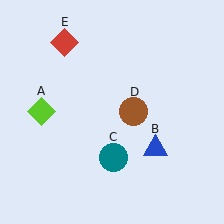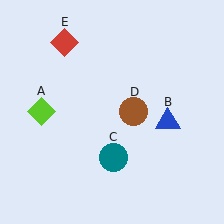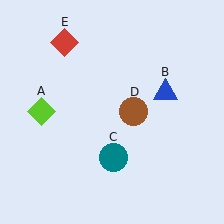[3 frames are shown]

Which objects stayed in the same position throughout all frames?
Lime diamond (object A) and teal circle (object C) and brown circle (object D) and red diamond (object E) remained stationary.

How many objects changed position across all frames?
1 object changed position: blue triangle (object B).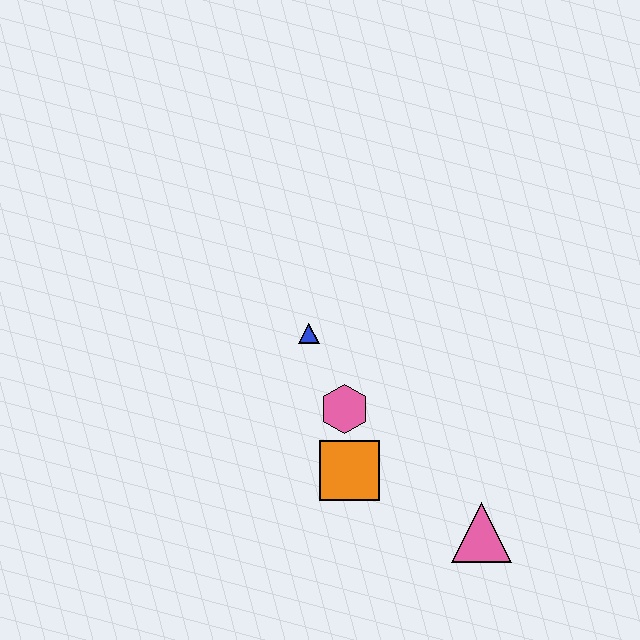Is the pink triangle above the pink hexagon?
No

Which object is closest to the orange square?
The pink hexagon is closest to the orange square.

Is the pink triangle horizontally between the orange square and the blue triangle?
No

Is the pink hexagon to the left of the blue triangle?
No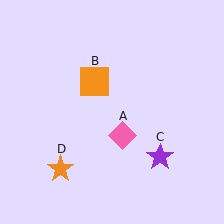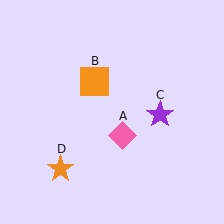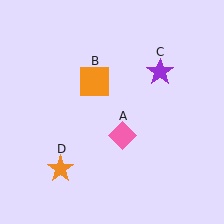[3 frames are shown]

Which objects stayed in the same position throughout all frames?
Pink diamond (object A) and orange square (object B) and orange star (object D) remained stationary.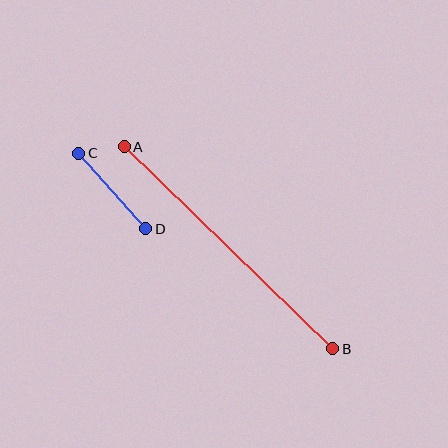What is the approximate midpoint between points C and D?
The midpoint is at approximately (112, 191) pixels.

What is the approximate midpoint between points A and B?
The midpoint is at approximately (228, 248) pixels.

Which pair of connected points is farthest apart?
Points A and B are farthest apart.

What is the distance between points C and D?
The distance is approximately 101 pixels.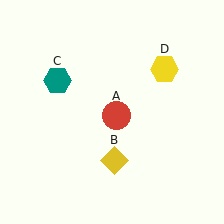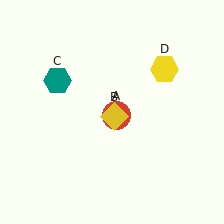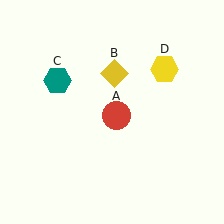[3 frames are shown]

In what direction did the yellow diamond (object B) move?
The yellow diamond (object B) moved up.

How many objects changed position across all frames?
1 object changed position: yellow diamond (object B).